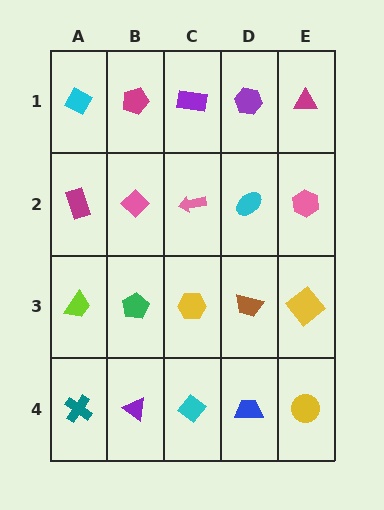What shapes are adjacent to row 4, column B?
A green pentagon (row 3, column B), a teal cross (row 4, column A), a cyan diamond (row 4, column C).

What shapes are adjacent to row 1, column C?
A pink arrow (row 2, column C), a magenta pentagon (row 1, column B), a purple hexagon (row 1, column D).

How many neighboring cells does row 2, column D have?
4.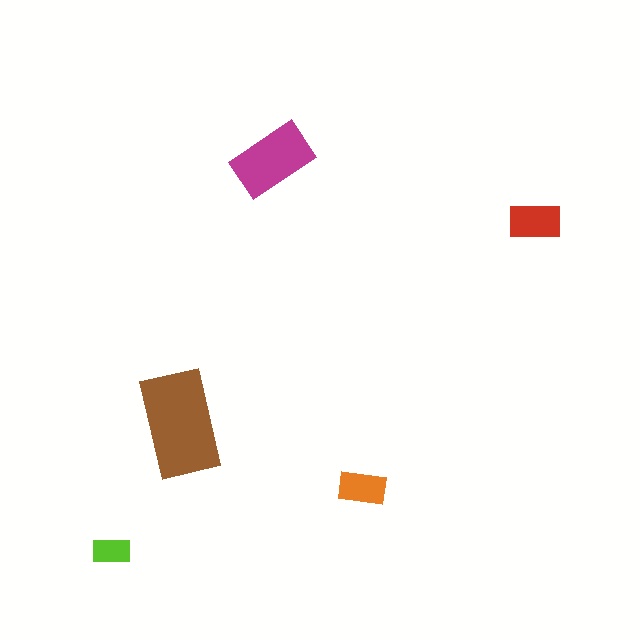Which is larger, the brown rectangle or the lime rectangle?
The brown one.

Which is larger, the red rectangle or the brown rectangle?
The brown one.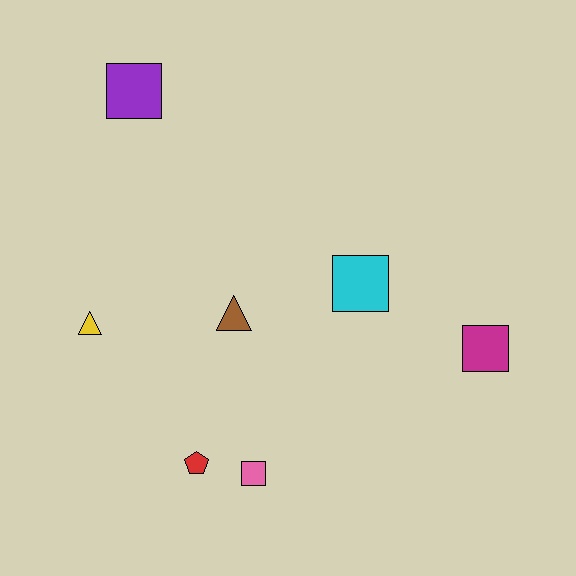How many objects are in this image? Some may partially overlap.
There are 7 objects.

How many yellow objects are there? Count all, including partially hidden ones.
There is 1 yellow object.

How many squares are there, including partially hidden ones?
There are 4 squares.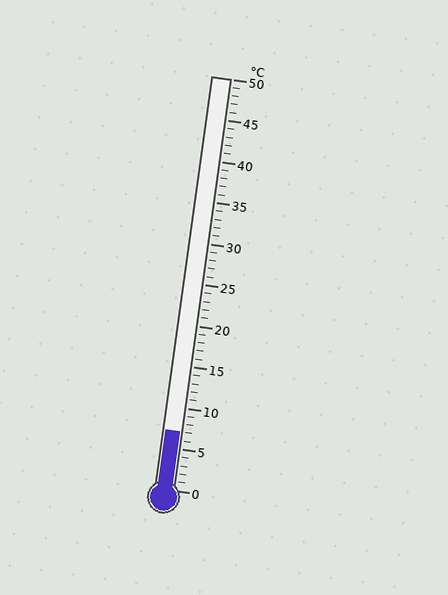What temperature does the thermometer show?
The thermometer shows approximately 7°C.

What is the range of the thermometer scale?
The thermometer scale ranges from 0°C to 50°C.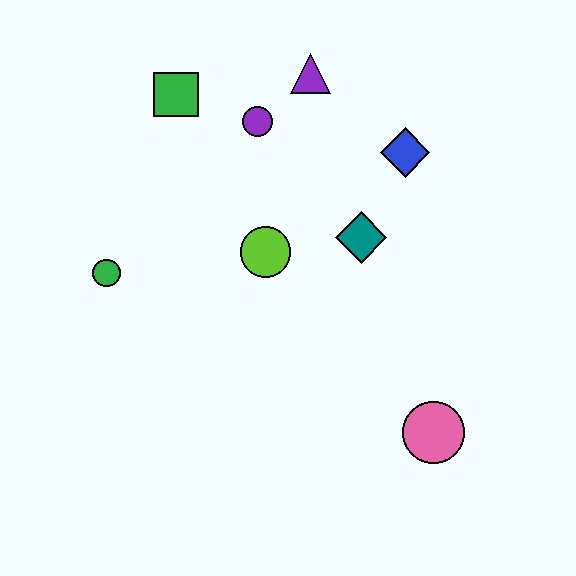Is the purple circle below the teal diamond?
No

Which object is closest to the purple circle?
The purple triangle is closest to the purple circle.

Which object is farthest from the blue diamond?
The green circle is farthest from the blue diamond.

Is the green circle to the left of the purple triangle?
Yes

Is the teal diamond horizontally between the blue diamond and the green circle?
Yes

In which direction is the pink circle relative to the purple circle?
The pink circle is below the purple circle.